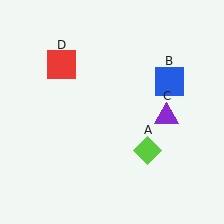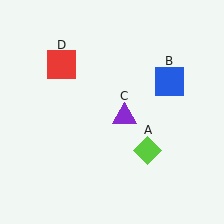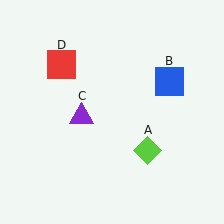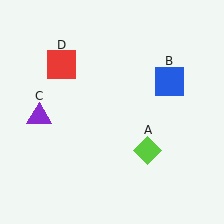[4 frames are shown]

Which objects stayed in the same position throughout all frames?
Lime diamond (object A) and blue square (object B) and red square (object D) remained stationary.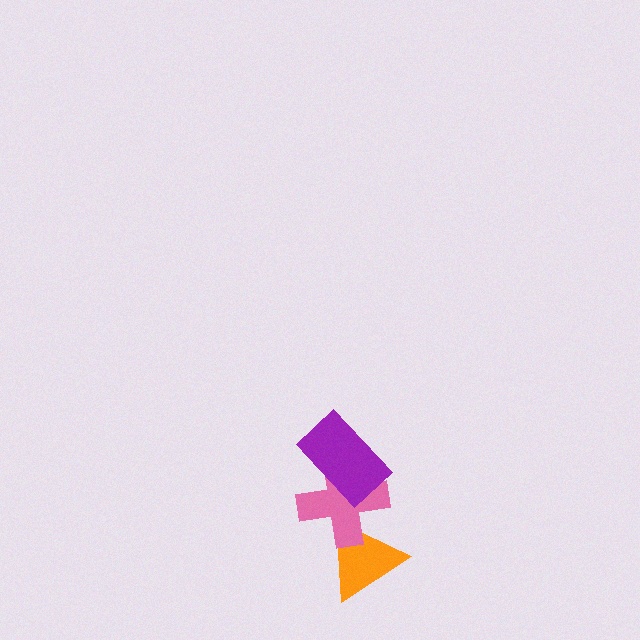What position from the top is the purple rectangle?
The purple rectangle is 1st from the top.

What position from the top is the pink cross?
The pink cross is 2nd from the top.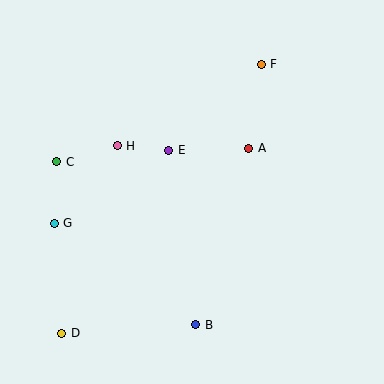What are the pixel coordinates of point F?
Point F is at (261, 64).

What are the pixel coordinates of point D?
Point D is at (62, 333).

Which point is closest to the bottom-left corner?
Point D is closest to the bottom-left corner.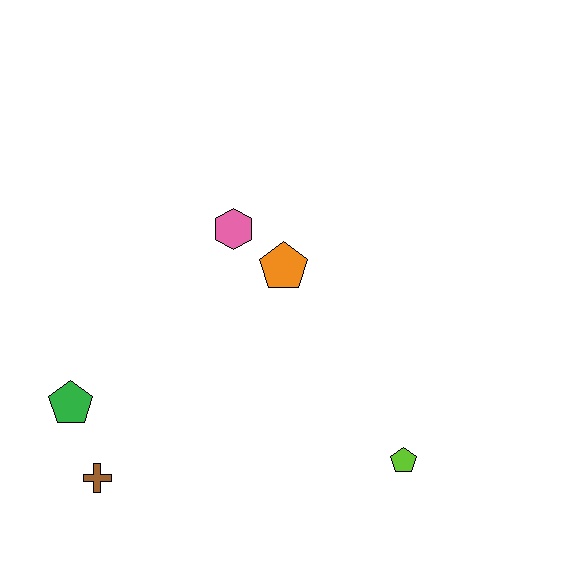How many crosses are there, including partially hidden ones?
There is 1 cross.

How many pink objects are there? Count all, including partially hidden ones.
There is 1 pink object.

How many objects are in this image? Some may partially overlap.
There are 5 objects.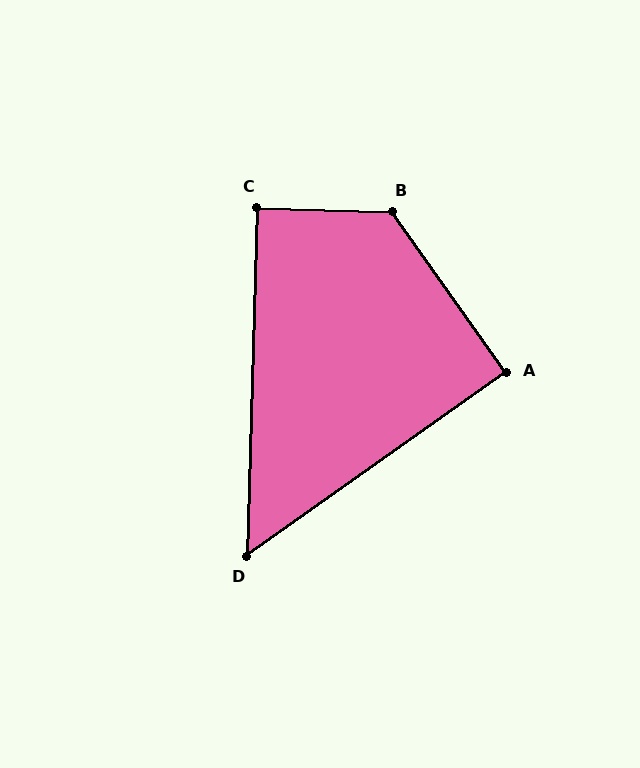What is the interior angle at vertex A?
Approximately 90 degrees (approximately right).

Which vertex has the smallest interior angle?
D, at approximately 53 degrees.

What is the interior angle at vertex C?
Approximately 90 degrees (approximately right).